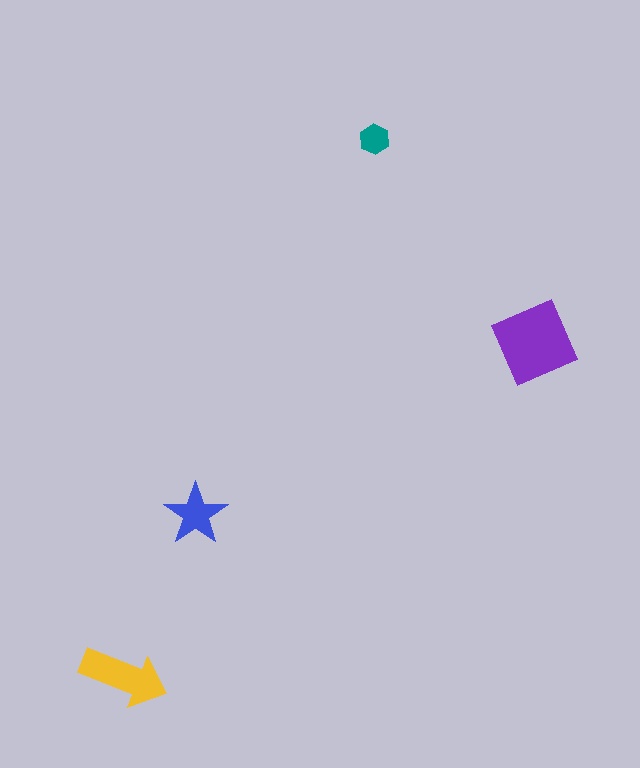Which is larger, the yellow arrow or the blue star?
The yellow arrow.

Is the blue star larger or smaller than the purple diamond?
Smaller.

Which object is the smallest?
The teal hexagon.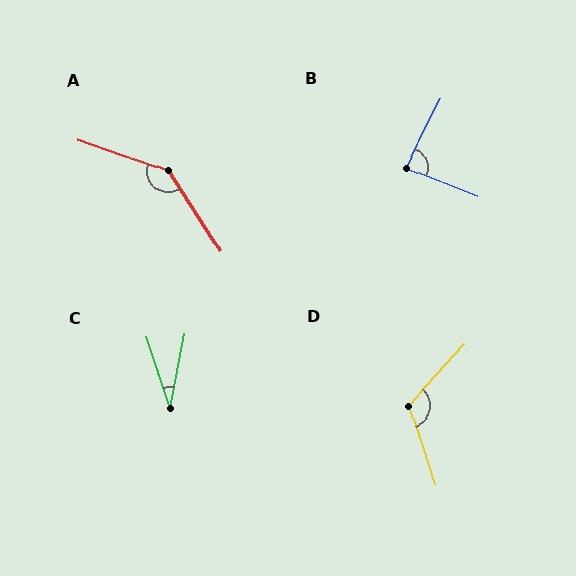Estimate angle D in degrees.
Approximately 119 degrees.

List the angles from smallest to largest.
C (29°), B (84°), D (119°), A (142°).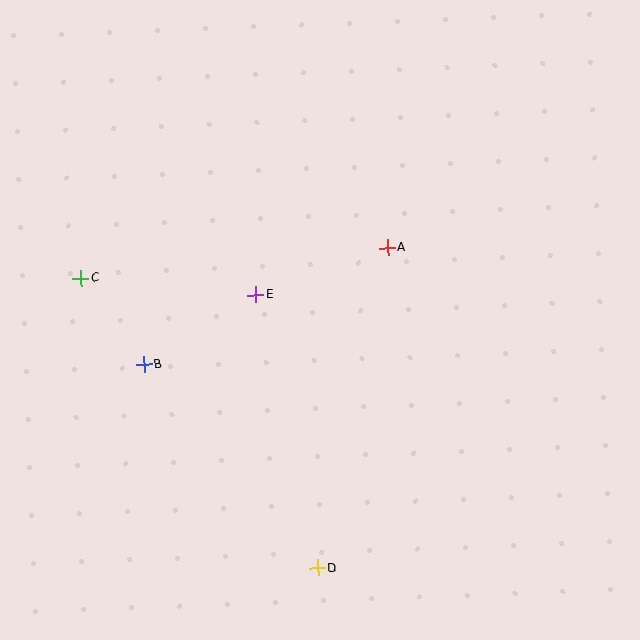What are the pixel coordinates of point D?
Point D is at (318, 568).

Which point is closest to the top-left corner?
Point C is closest to the top-left corner.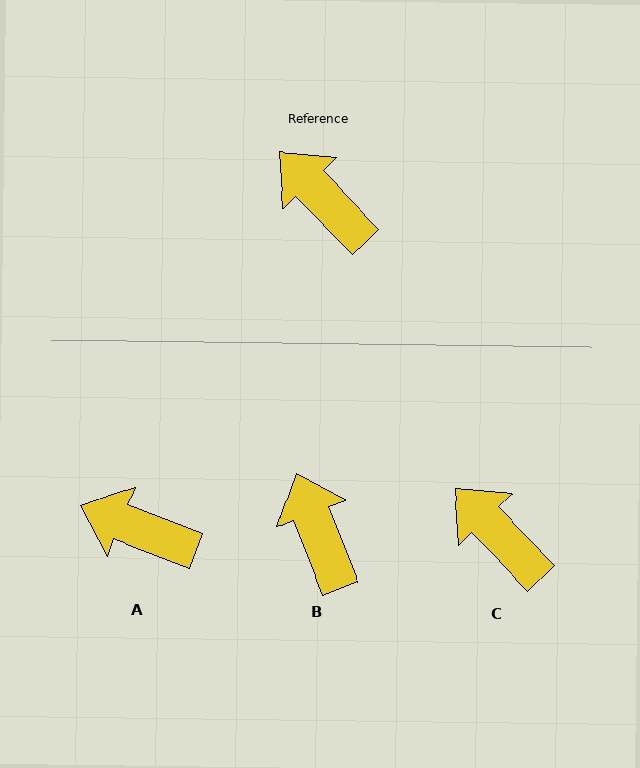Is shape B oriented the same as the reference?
No, it is off by about 23 degrees.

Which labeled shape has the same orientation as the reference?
C.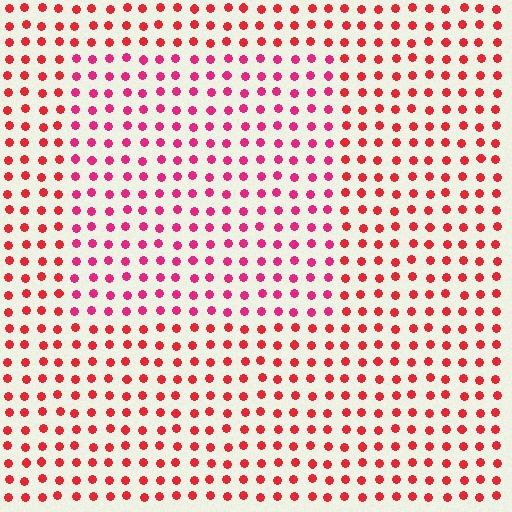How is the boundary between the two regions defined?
The boundary is defined purely by a slight shift in hue (about 25 degrees). Spacing, size, and orientation are identical on both sides.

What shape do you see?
I see a rectangle.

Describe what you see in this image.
The image is filled with small red elements in a uniform arrangement. A rectangle-shaped region is visible where the elements are tinted to a slightly different hue, forming a subtle color boundary.